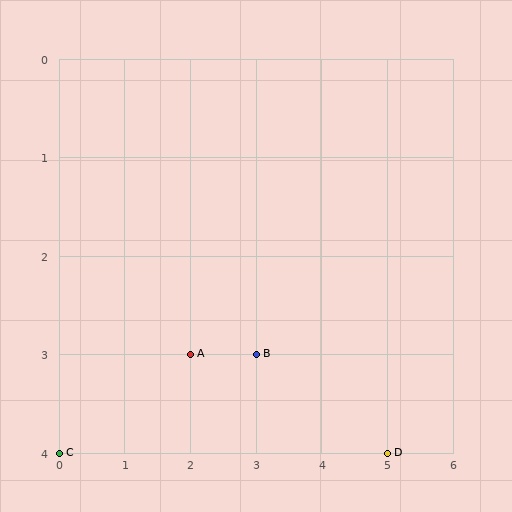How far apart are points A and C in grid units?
Points A and C are 2 columns and 1 row apart (about 2.2 grid units diagonally).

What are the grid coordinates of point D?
Point D is at grid coordinates (5, 4).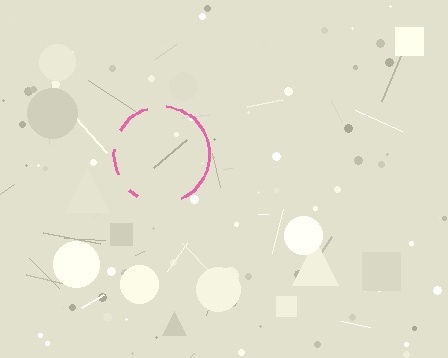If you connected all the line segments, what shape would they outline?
They would outline a circle.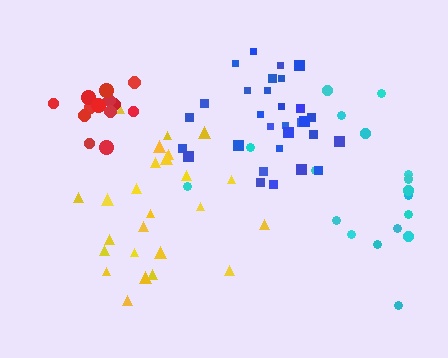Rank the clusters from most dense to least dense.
blue, red, yellow, cyan.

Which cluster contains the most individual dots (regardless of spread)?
Blue (30).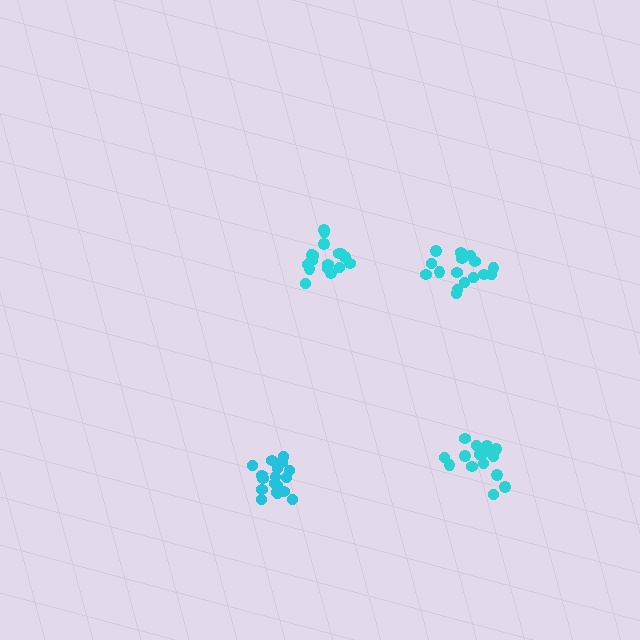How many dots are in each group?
Group 1: 15 dots, Group 2: 18 dots, Group 3: 18 dots, Group 4: 16 dots (67 total).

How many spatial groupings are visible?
There are 4 spatial groupings.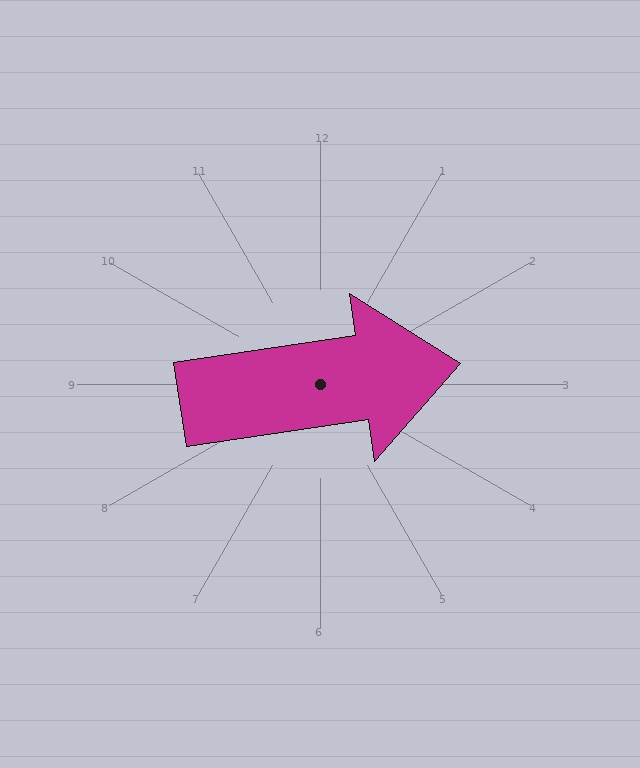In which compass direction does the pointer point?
East.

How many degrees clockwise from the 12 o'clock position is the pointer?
Approximately 82 degrees.